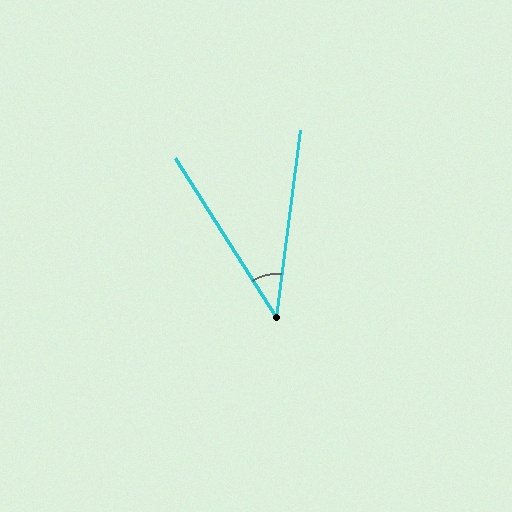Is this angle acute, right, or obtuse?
It is acute.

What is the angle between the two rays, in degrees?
Approximately 40 degrees.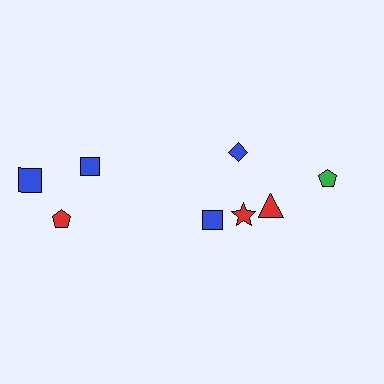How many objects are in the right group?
There are 5 objects.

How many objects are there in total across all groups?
There are 8 objects.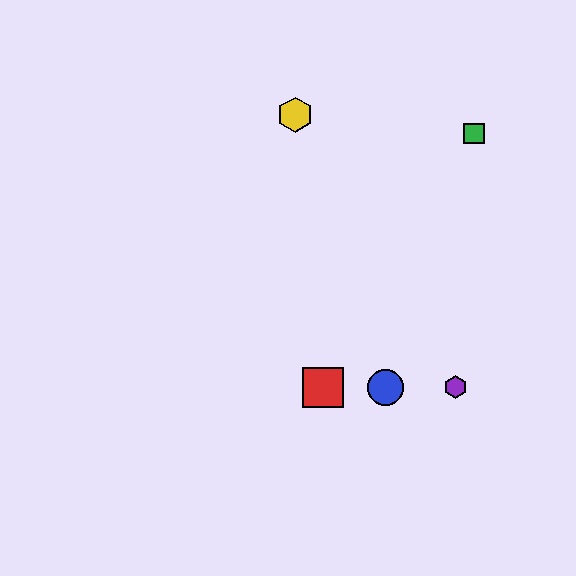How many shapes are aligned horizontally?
3 shapes (the red square, the blue circle, the purple hexagon) are aligned horizontally.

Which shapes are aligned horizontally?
The red square, the blue circle, the purple hexagon are aligned horizontally.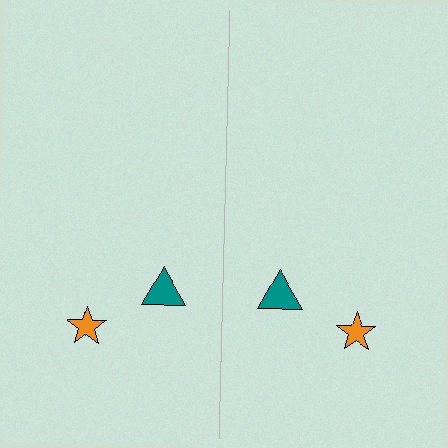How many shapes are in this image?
There are 4 shapes in this image.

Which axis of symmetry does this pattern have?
The pattern has a vertical axis of symmetry running through the center of the image.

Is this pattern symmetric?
Yes, this pattern has bilateral (reflection) symmetry.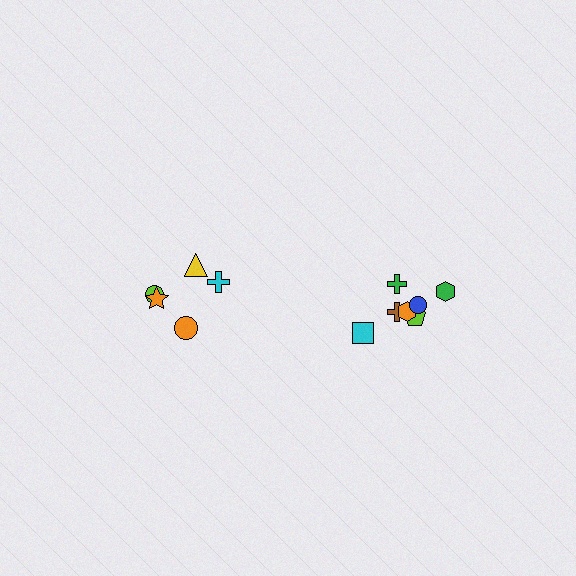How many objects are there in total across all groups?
There are 12 objects.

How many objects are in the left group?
There are 5 objects.